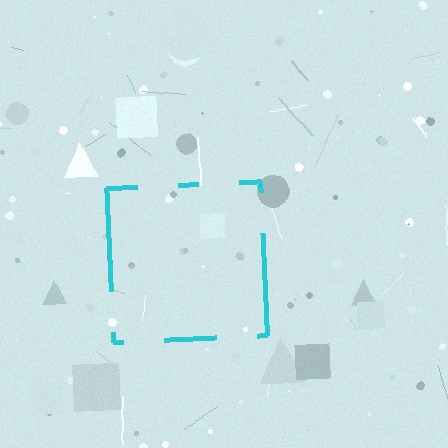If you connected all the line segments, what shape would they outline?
They would outline a square.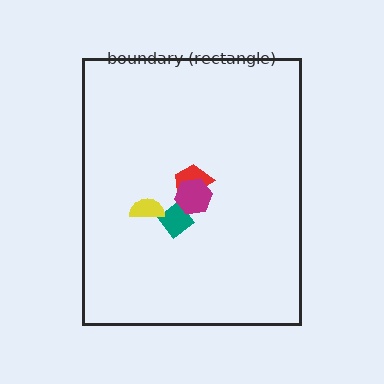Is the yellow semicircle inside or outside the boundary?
Inside.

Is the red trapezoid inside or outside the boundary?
Inside.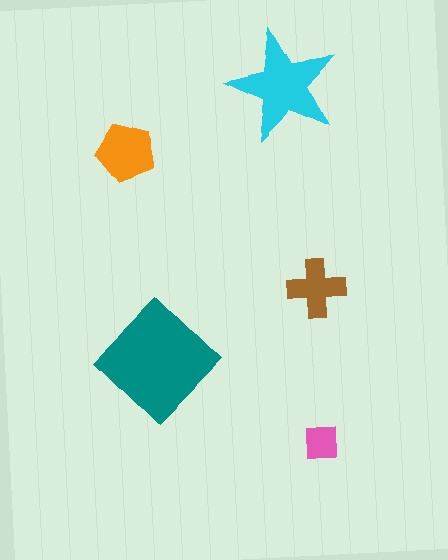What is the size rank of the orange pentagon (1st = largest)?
3rd.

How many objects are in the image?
There are 5 objects in the image.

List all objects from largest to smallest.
The teal diamond, the cyan star, the orange pentagon, the brown cross, the pink square.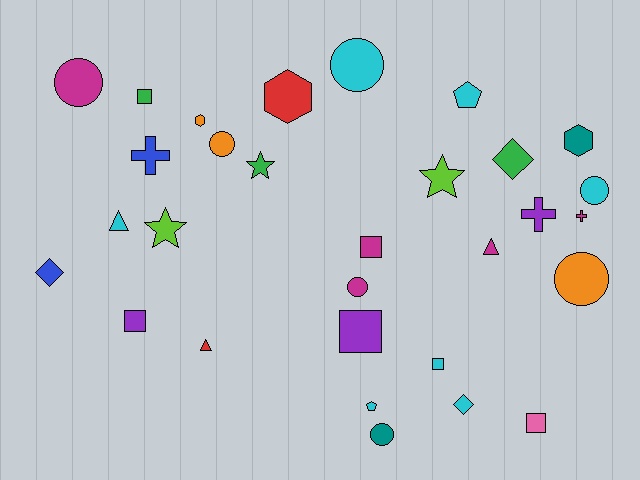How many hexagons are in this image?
There are 3 hexagons.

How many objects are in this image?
There are 30 objects.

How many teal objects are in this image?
There are 2 teal objects.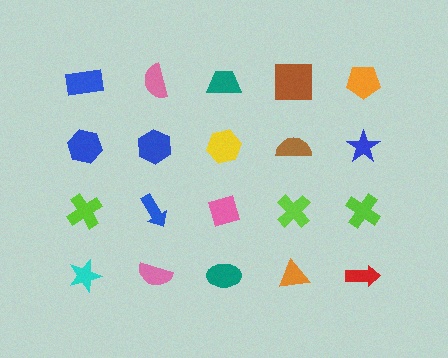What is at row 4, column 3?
A teal ellipse.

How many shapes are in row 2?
5 shapes.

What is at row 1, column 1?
A blue rectangle.